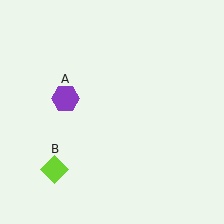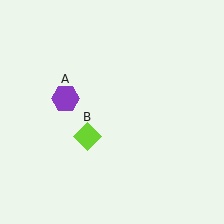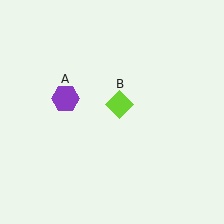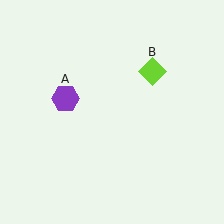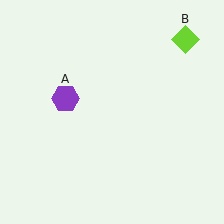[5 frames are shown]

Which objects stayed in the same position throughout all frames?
Purple hexagon (object A) remained stationary.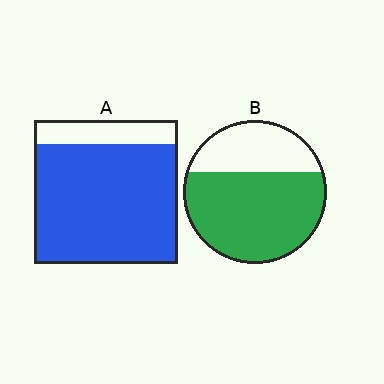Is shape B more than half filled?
Yes.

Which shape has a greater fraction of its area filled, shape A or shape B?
Shape A.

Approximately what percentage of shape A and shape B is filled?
A is approximately 85% and B is approximately 65%.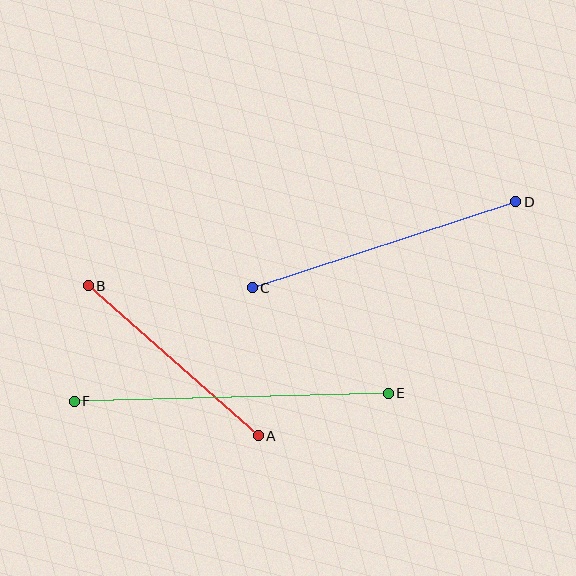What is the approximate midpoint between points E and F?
The midpoint is at approximately (232, 397) pixels.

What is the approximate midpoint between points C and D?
The midpoint is at approximately (384, 245) pixels.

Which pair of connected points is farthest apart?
Points E and F are farthest apart.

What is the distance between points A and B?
The distance is approximately 227 pixels.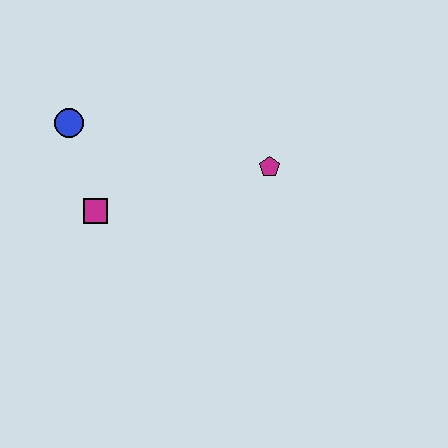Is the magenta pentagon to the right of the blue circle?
Yes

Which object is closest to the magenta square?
The blue circle is closest to the magenta square.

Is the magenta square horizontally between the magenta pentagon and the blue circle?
Yes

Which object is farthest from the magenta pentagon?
The blue circle is farthest from the magenta pentagon.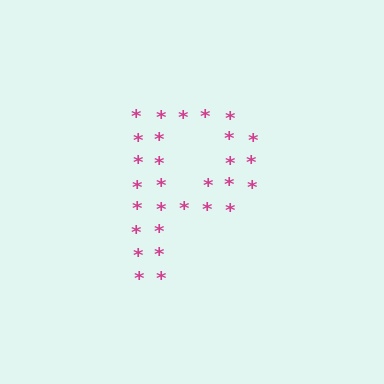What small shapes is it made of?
It is made of small asterisks.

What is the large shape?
The large shape is the letter P.